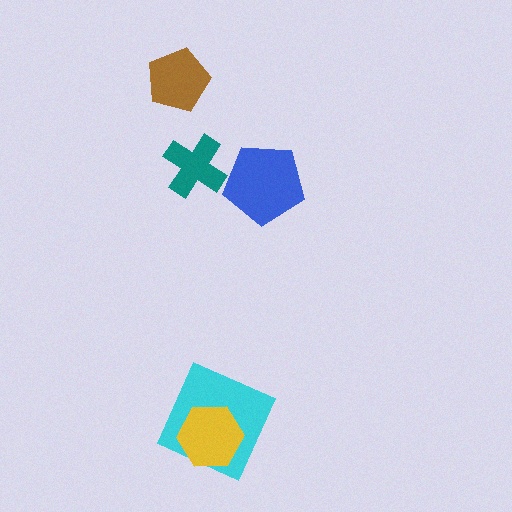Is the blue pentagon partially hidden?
No, no other shape covers it.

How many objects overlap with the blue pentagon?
0 objects overlap with the blue pentagon.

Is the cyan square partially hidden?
Yes, it is partially covered by another shape.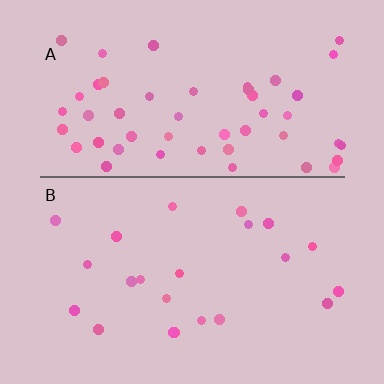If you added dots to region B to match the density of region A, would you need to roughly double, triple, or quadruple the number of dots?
Approximately double.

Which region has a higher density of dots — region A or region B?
A (the top).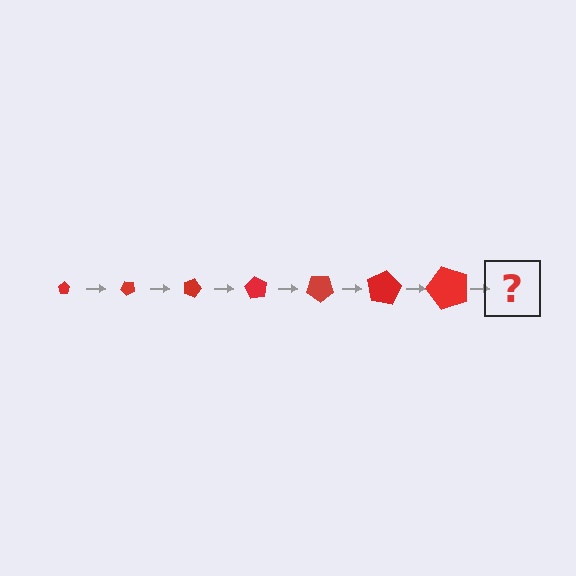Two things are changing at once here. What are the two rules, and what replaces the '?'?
The two rules are that the pentagon grows larger each step and it rotates 45 degrees each step. The '?' should be a pentagon, larger than the previous one and rotated 315 degrees from the start.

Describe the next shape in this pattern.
It should be a pentagon, larger than the previous one and rotated 315 degrees from the start.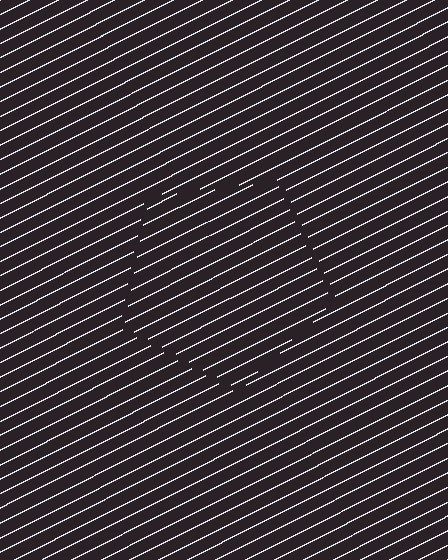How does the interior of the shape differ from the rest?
The interior of the shape contains the same grating, shifted by half a period — the contour is defined by the phase discontinuity where line-ends from the inner and outer gratings abut.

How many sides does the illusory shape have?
5 sides — the line-ends trace a pentagon.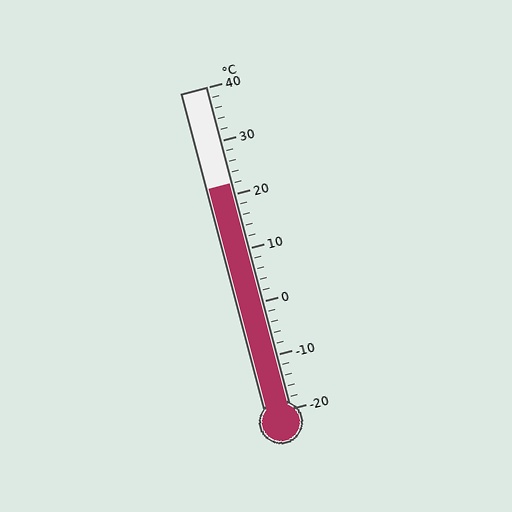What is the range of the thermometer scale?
The thermometer scale ranges from -20°C to 40°C.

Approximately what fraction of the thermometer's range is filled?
The thermometer is filled to approximately 70% of its range.